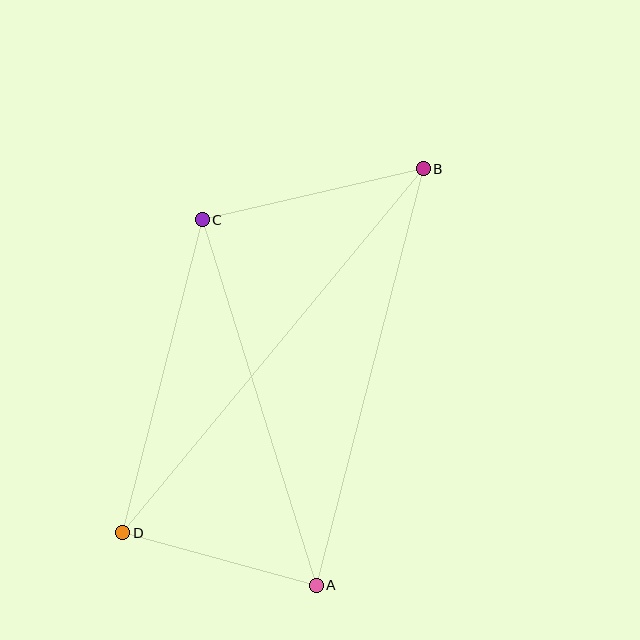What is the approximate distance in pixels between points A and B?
The distance between A and B is approximately 430 pixels.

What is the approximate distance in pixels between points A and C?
The distance between A and C is approximately 383 pixels.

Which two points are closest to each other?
Points A and D are closest to each other.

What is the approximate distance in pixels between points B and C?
The distance between B and C is approximately 227 pixels.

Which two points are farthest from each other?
Points B and D are farthest from each other.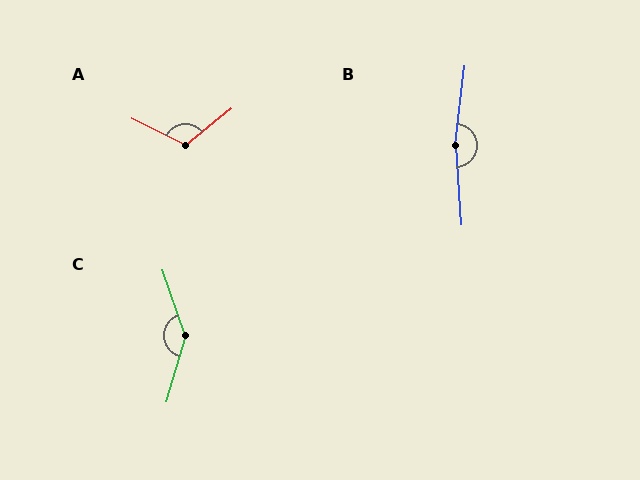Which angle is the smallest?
A, at approximately 115 degrees.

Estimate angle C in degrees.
Approximately 144 degrees.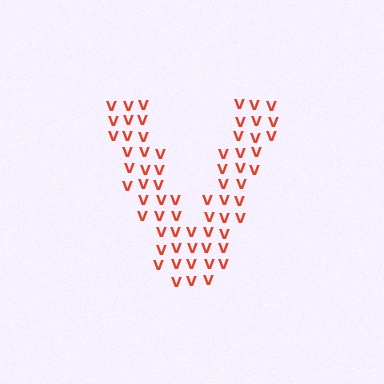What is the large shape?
The large shape is the letter V.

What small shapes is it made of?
It is made of small letter V's.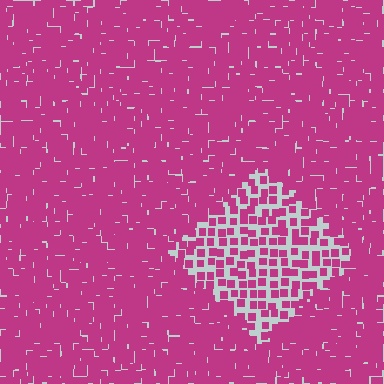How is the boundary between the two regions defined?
The boundary is defined by a change in element density (approximately 2.4x ratio). All elements are the same color, size, and shape.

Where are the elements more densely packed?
The elements are more densely packed outside the diamond boundary.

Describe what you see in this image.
The image contains small magenta elements arranged at two different densities. A diamond-shaped region is visible where the elements are less densely packed than the surrounding area.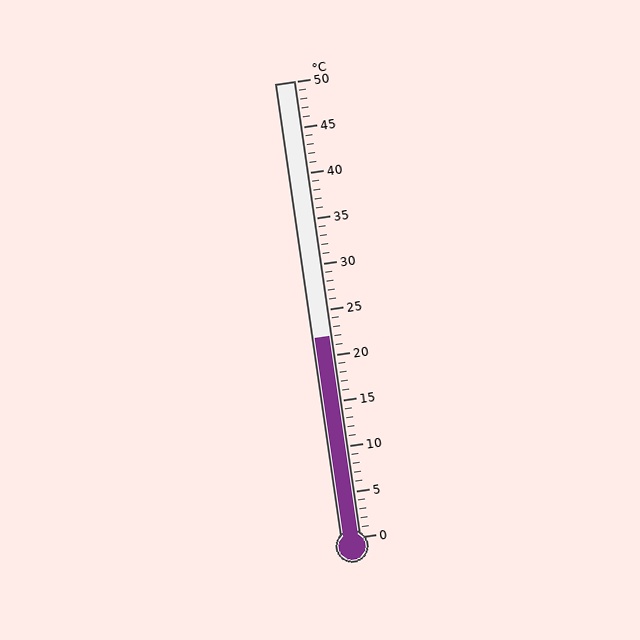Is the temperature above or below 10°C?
The temperature is above 10°C.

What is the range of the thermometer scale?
The thermometer scale ranges from 0°C to 50°C.